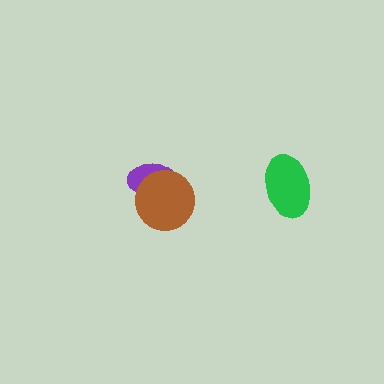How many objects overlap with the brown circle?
1 object overlaps with the brown circle.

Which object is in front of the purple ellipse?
The brown circle is in front of the purple ellipse.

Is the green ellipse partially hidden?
No, no other shape covers it.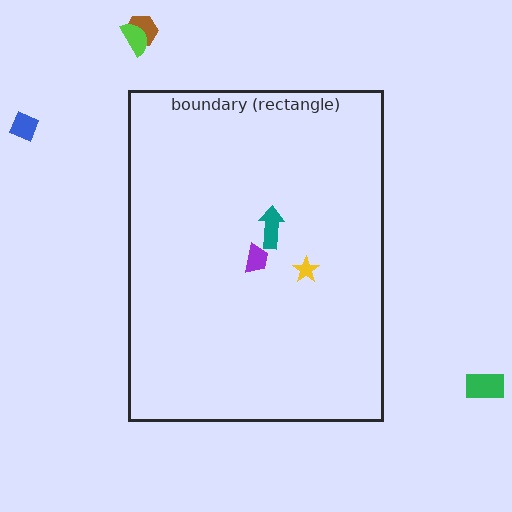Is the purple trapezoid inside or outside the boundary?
Inside.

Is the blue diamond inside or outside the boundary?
Outside.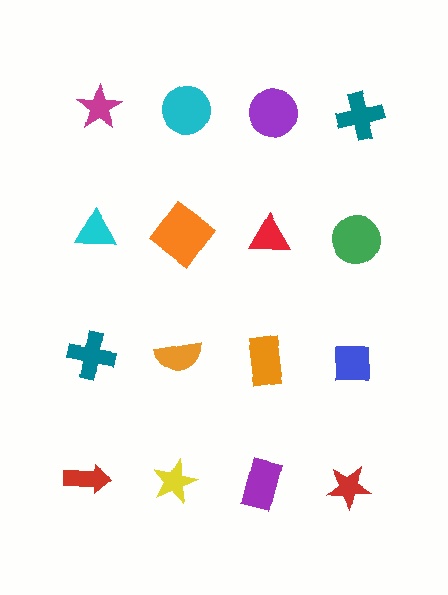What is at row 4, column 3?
A purple rectangle.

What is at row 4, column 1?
A red arrow.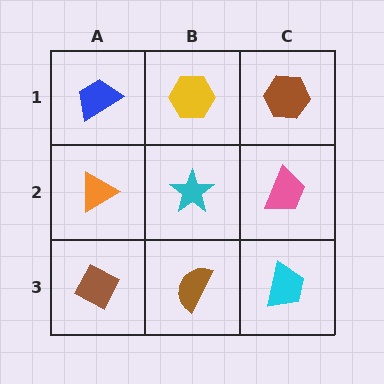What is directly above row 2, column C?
A brown hexagon.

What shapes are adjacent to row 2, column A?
A blue trapezoid (row 1, column A), a brown diamond (row 3, column A), a cyan star (row 2, column B).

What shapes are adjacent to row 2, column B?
A yellow hexagon (row 1, column B), a brown semicircle (row 3, column B), an orange triangle (row 2, column A), a pink trapezoid (row 2, column C).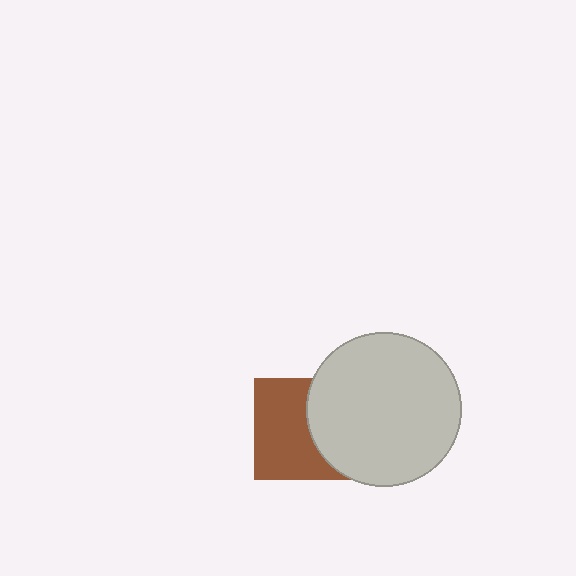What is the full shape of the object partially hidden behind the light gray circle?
The partially hidden object is a brown square.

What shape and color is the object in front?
The object in front is a light gray circle.